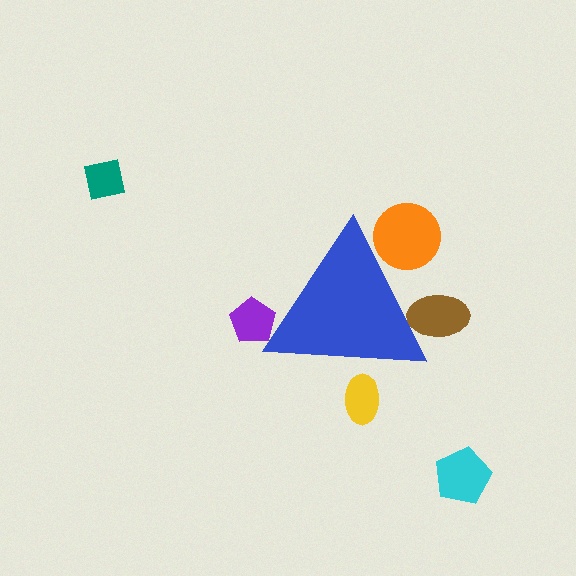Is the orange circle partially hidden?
Yes, the orange circle is partially hidden behind the blue triangle.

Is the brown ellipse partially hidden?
Yes, the brown ellipse is partially hidden behind the blue triangle.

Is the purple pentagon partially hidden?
Yes, the purple pentagon is partially hidden behind the blue triangle.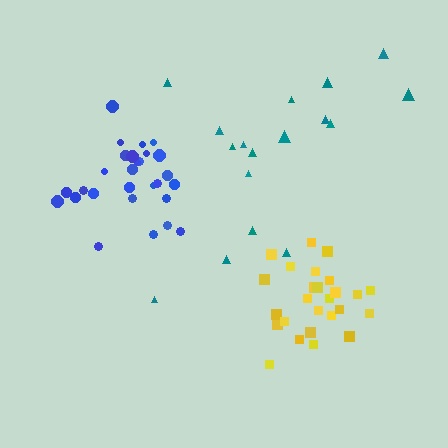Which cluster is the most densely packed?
Yellow.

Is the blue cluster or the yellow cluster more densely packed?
Yellow.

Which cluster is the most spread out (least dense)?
Teal.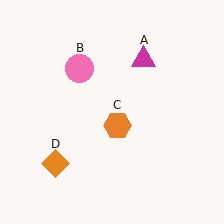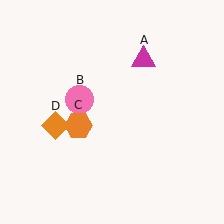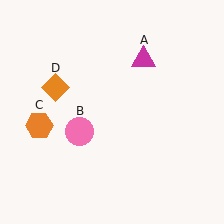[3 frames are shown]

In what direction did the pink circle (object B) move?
The pink circle (object B) moved down.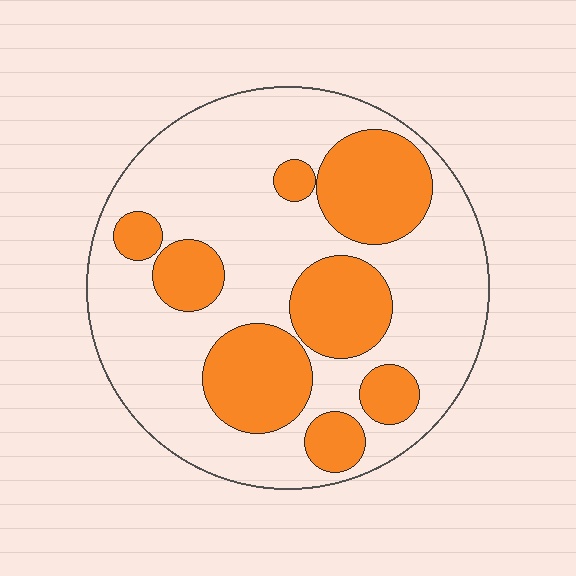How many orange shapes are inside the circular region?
8.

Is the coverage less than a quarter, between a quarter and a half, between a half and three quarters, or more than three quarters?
Between a quarter and a half.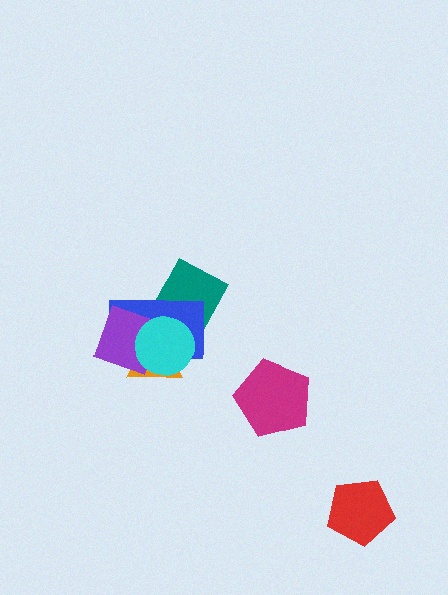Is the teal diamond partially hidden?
Yes, it is partially covered by another shape.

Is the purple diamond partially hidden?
Yes, it is partially covered by another shape.